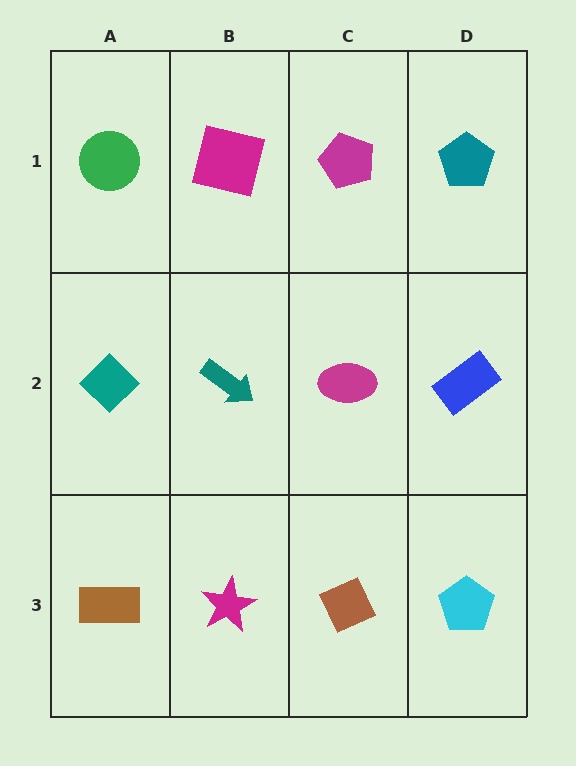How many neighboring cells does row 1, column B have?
3.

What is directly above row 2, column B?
A magenta square.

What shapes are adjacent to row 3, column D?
A blue rectangle (row 2, column D), a brown diamond (row 3, column C).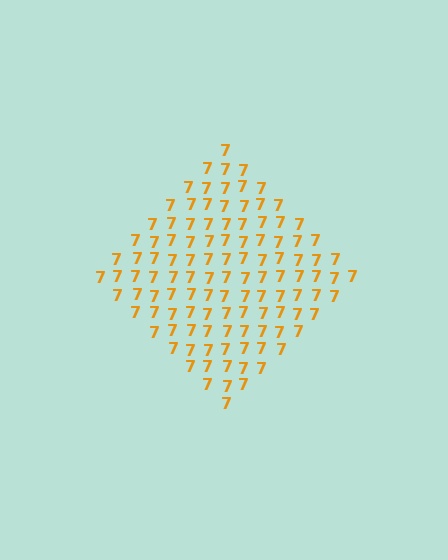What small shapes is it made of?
It is made of small digit 7's.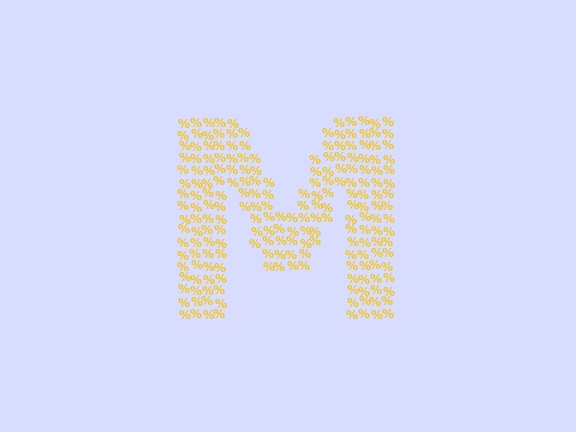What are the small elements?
The small elements are percent signs.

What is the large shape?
The large shape is the letter M.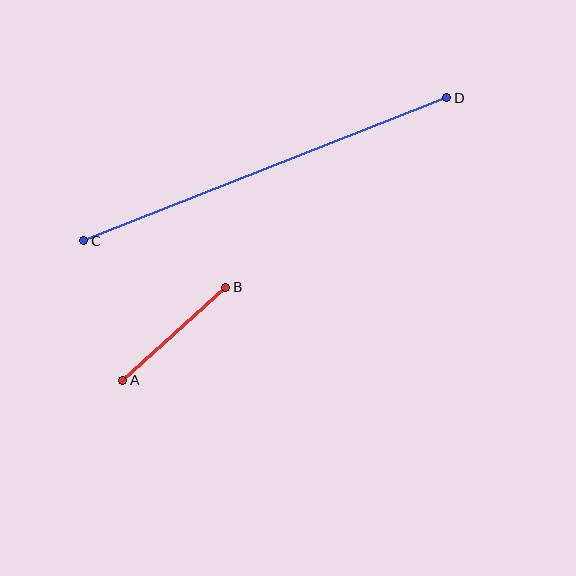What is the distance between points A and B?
The distance is approximately 139 pixels.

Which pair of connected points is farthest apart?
Points C and D are farthest apart.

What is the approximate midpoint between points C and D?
The midpoint is at approximately (265, 169) pixels.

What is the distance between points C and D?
The distance is approximately 390 pixels.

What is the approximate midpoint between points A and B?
The midpoint is at approximately (174, 334) pixels.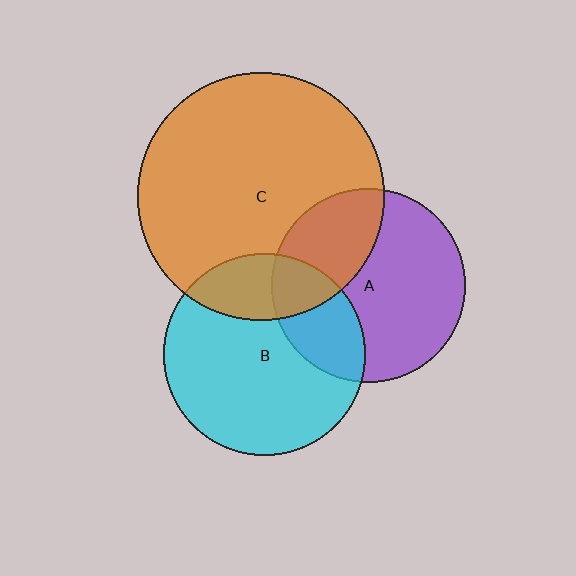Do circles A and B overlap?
Yes.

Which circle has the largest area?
Circle C (orange).